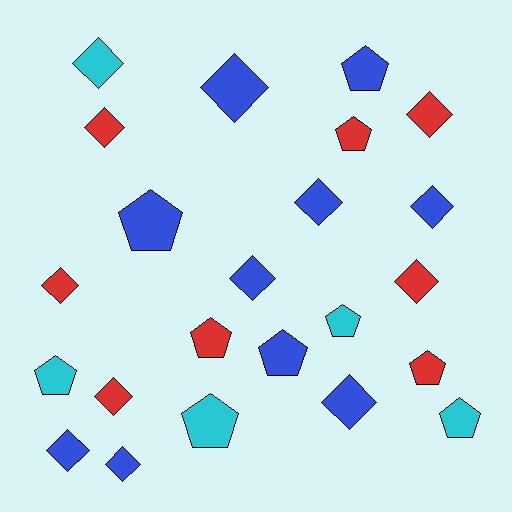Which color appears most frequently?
Blue, with 10 objects.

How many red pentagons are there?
There are 3 red pentagons.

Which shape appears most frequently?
Diamond, with 13 objects.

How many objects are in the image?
There are 23 objects.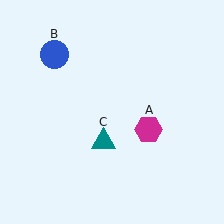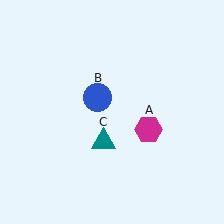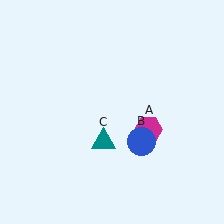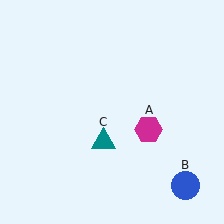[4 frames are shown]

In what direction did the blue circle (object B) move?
The blue circle (object B) moved down and to the right.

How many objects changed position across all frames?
1 object changed position: blue circle (object B).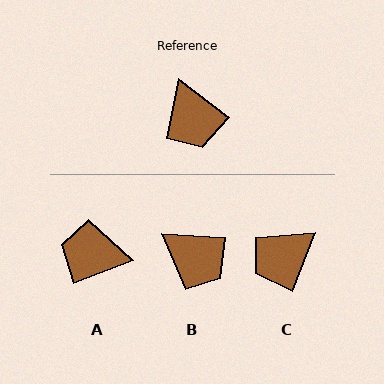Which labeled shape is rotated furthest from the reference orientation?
A, about 121 degrees away.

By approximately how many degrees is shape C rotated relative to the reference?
Approximately 74 degrees clockwise.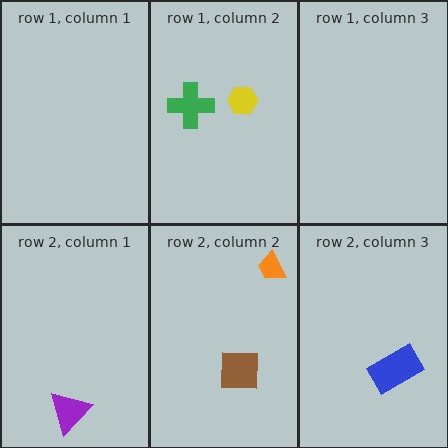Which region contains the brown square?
The row 2, column 2 region.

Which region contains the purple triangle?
The row 2, column 1 region.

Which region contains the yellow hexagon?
The row 1, column 2 region.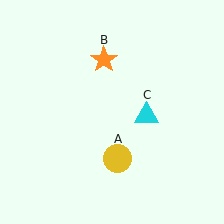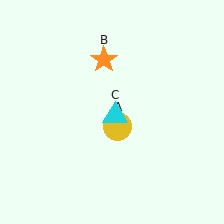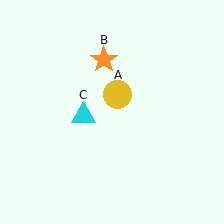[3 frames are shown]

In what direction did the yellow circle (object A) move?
The yellow circle (object A) moved up.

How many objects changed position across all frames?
2 objects changed position: yellow circle (object A), cyan triangle (object C).